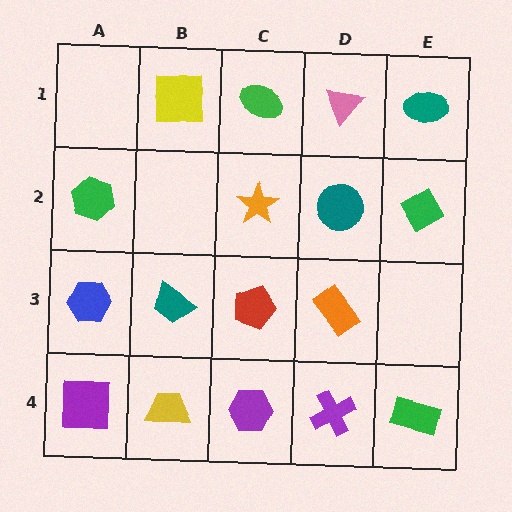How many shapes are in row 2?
4 shapes.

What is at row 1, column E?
A teal ellipse.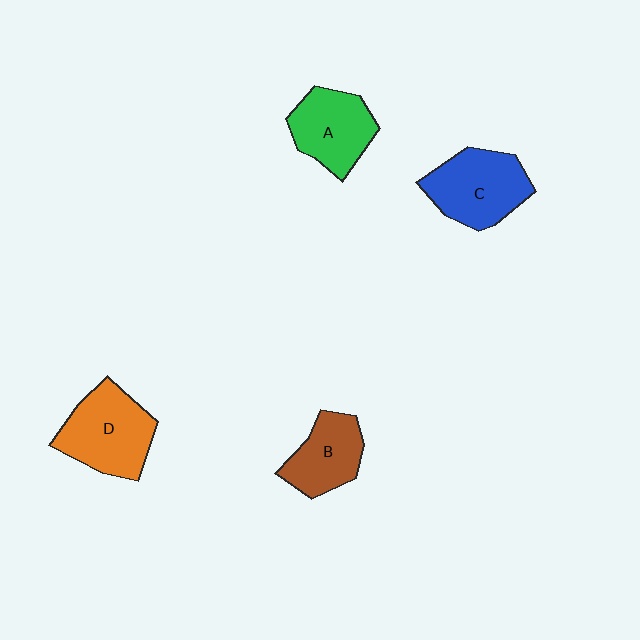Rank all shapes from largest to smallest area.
From largest to smallest: D (orange), C (blue), A (green), B (brown).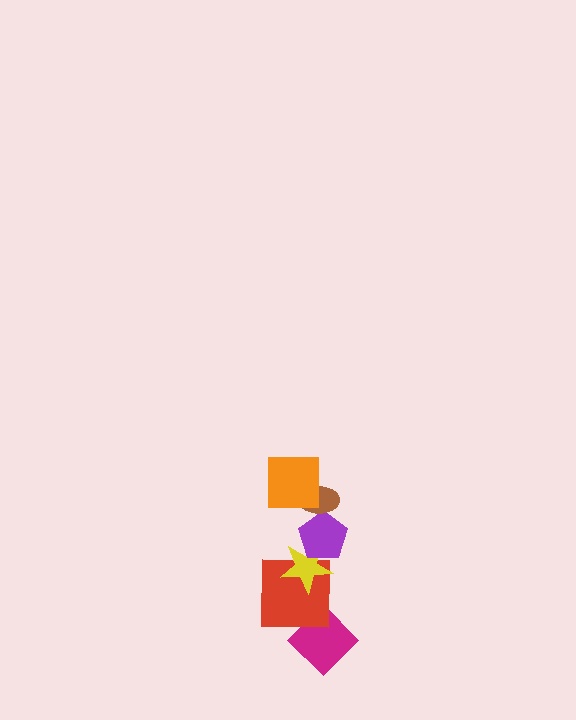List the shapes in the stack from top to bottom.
From top to bottom: the orange square, the brown ellipse, the purple pentagon, the yellow star, the red square, the magenta diamond.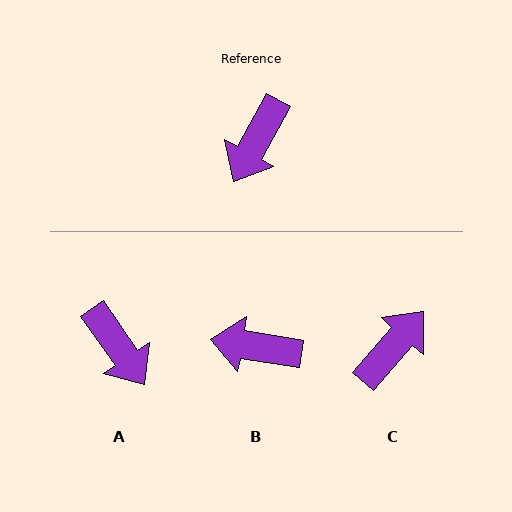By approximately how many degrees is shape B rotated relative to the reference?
Approximately 71 degrees clockwise.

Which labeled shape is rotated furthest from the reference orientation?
C, about 168 degrees away.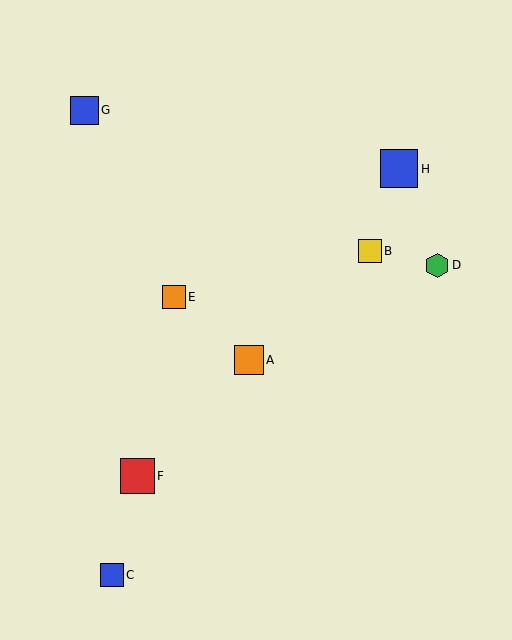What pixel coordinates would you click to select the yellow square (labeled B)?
Click at (370, 251) to select the yellow square B.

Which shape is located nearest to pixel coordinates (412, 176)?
The blue square (labeled H) at (399, 169) is nearest to that location.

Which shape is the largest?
The blue square (labeled H) is the largest.